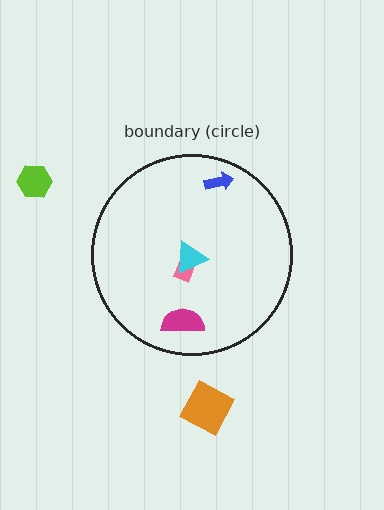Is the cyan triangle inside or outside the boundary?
Inside.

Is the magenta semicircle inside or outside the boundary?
Inside.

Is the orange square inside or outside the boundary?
Outside.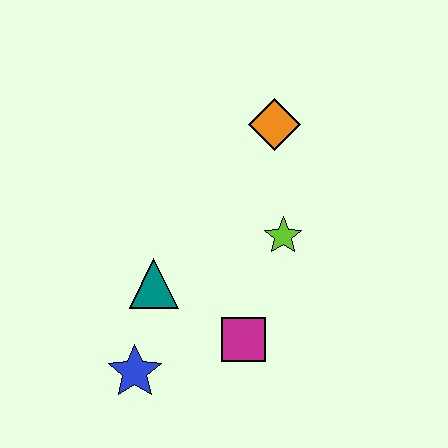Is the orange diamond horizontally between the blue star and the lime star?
Yes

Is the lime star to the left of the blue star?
No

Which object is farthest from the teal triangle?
The orange diamond is farthest from the teal triangle.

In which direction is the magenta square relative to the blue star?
The magenta square is to the right of the blue star.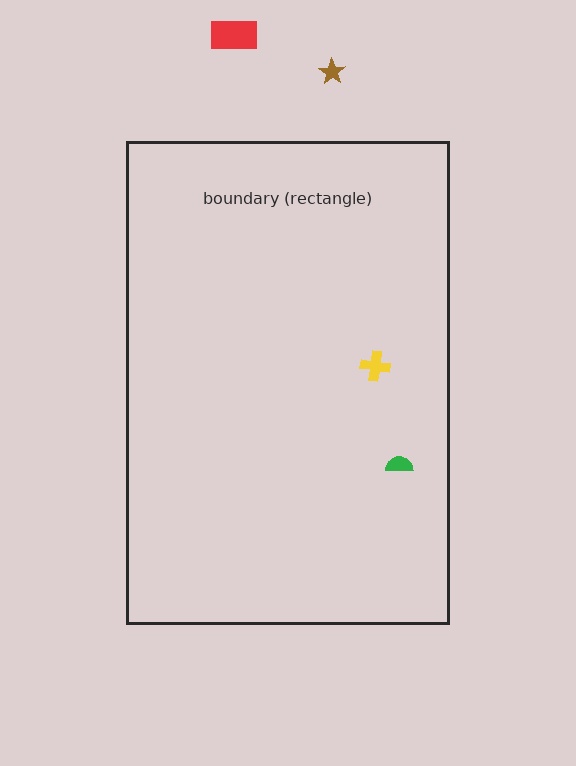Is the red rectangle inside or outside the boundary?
Outside.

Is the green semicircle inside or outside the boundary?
Inside.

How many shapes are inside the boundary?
2 inside, 2 outside.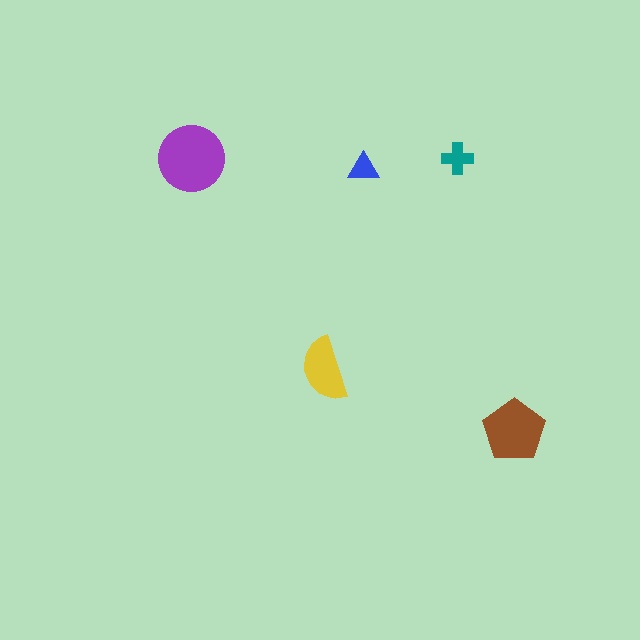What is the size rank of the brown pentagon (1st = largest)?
2nd.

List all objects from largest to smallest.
The purple circle, the brown pentagon, the yellow semicircle, the teal cross, the blue triangle.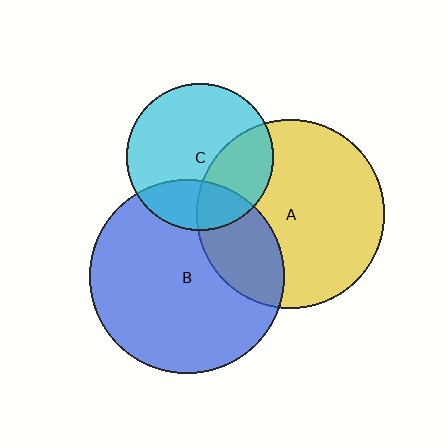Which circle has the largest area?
Circle B (blue).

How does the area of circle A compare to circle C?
Approximately 1.6 times.